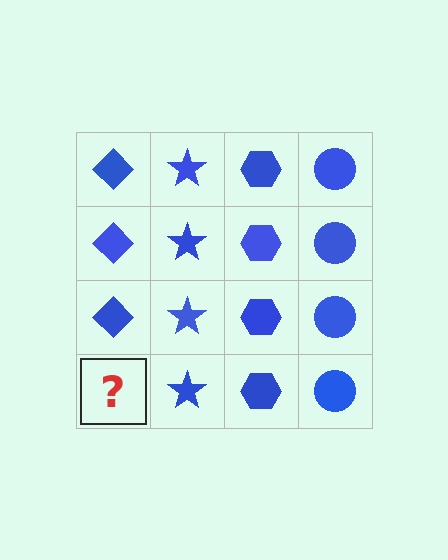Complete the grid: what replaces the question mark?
The question mark should be replaced with a blue diamond.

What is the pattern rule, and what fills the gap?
The rule is that each column has a consistent shape. The gap should be filled with a blue diamond.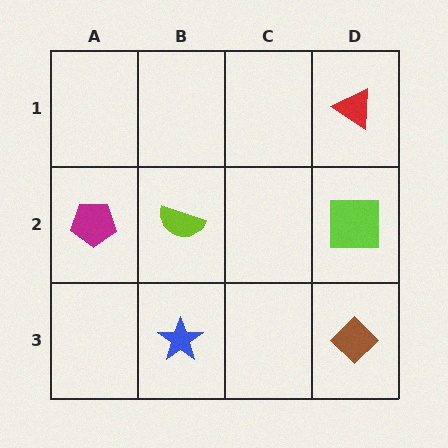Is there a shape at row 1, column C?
No, that cell is empty.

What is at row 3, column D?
A brown diamond.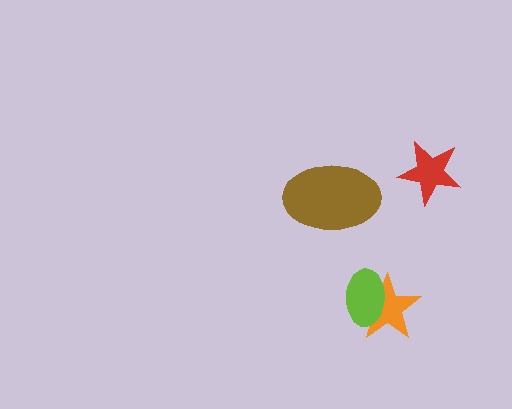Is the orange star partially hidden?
Yes, it is partially covered by another shape.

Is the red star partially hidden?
No, no other shape covers it.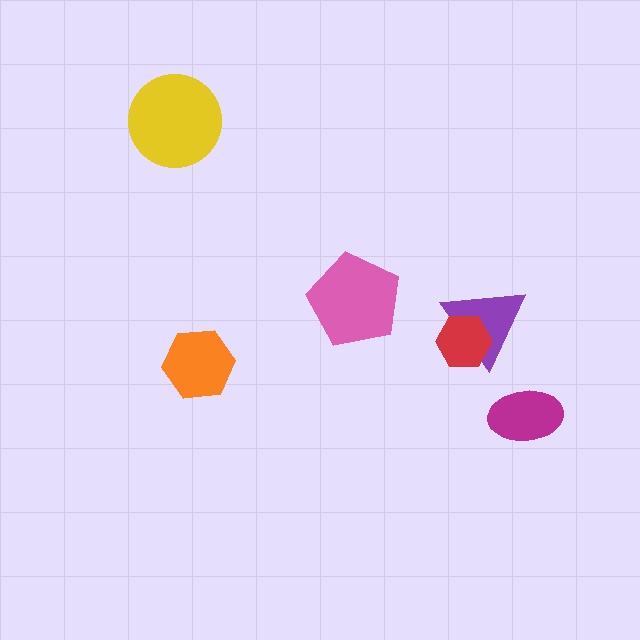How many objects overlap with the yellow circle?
0 objects overlap with the yellow circle.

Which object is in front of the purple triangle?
The red hexagon is in front of the purple triangle.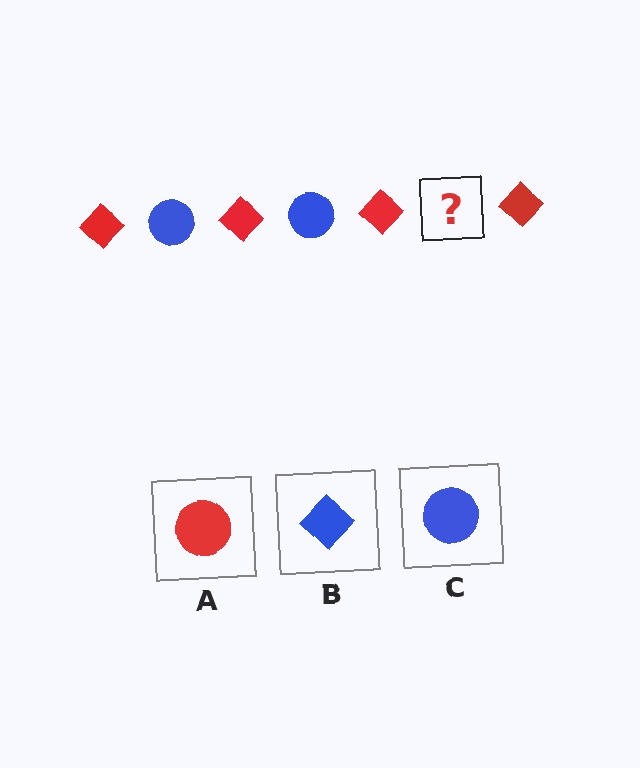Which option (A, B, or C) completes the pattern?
C.